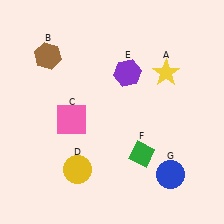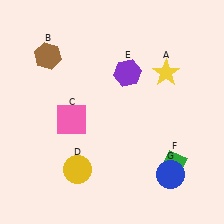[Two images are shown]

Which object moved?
The green diamond (F) moved right.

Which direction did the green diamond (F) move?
The green diamond (F) moved right.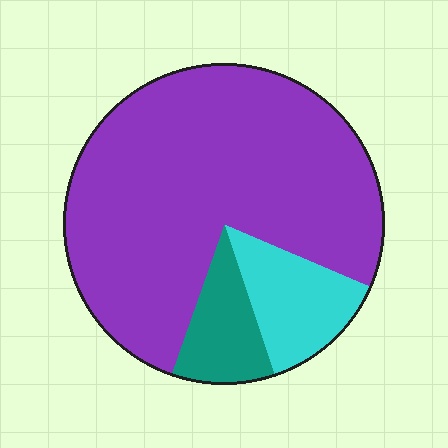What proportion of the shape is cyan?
Cyan takes up about one eighth (1/8) of the shape.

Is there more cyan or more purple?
Purple.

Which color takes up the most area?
Purple, at roughly 75%.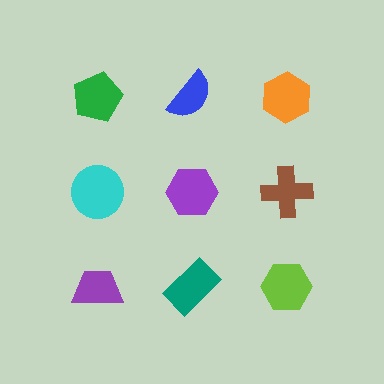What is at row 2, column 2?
A purple hexagon.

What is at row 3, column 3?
A lime hexagon.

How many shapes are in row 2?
3 shapes.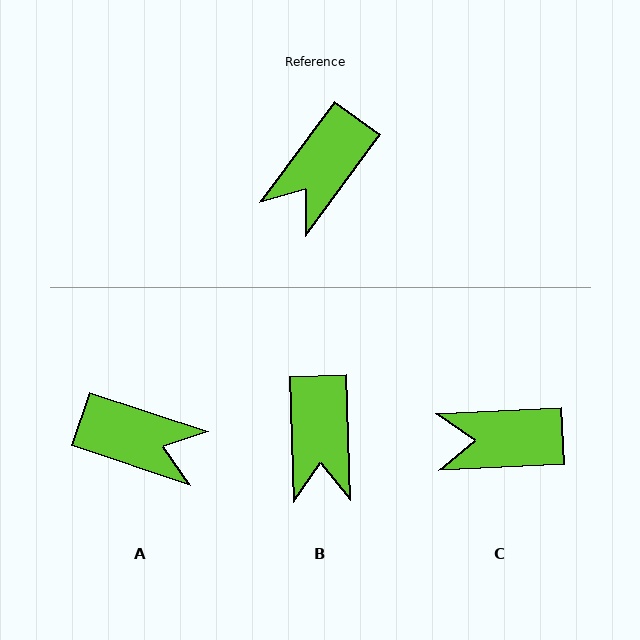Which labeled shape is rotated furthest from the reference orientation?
A, about 108 degrees away.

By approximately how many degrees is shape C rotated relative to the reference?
Approximately 51 degrees clockwise.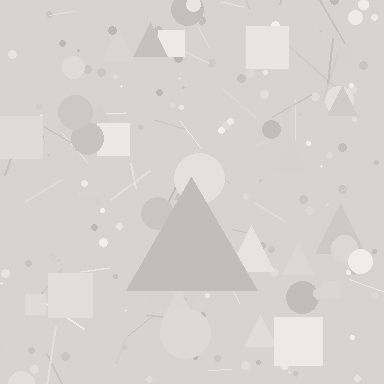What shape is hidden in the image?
A triangle is hidden in the image.